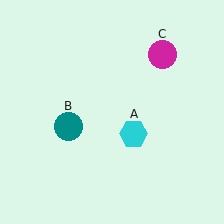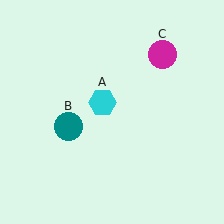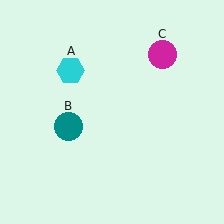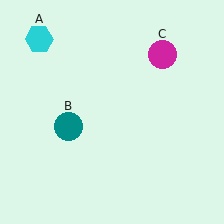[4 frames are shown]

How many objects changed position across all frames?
1 object changed position: cyan hexagon (object A).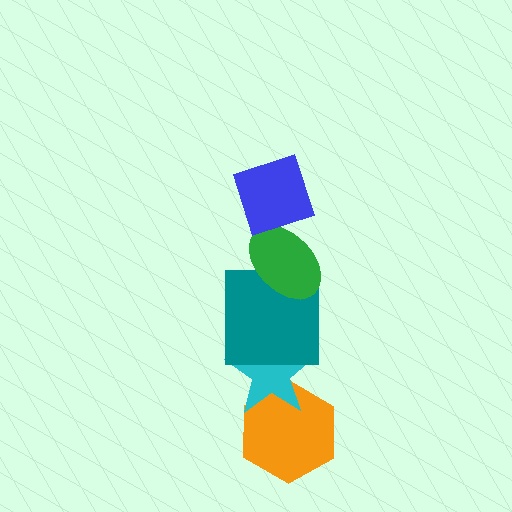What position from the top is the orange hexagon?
The orange hexagon is 5th from the top.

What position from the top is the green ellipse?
The green ellipse is 2nd from the top.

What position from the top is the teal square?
The teal square is 3rd from the top.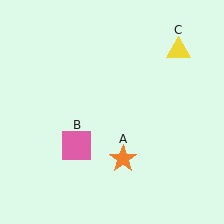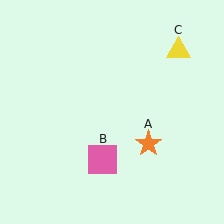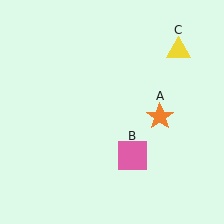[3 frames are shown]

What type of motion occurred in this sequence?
The orange star (object A), pink square (object B) rotated counterclockwise around the center of the scene.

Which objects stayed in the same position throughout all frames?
Yellow triangle (object C) remained stationary.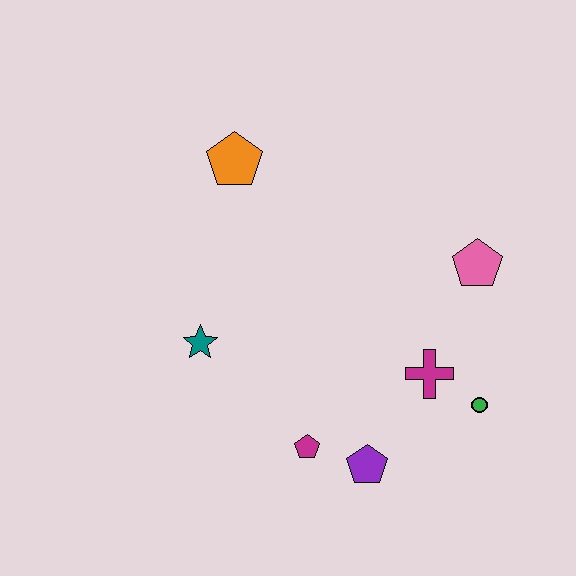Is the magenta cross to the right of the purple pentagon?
Yes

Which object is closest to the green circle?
The magenta cross is closest to the green circle.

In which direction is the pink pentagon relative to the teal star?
The pink pentagon is to the right of the teal star.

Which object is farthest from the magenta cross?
The orange pentagon is farthest from the magenta cross.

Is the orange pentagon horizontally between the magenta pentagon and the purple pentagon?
No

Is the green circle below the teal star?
Yes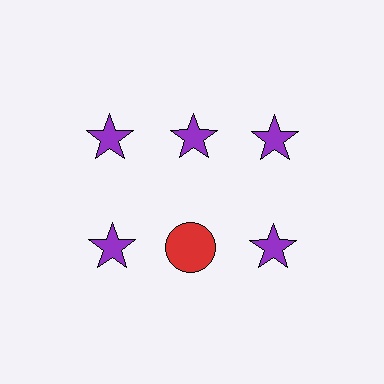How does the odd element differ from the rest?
It differs in both color (red instead of purple) and shape (circle instead of star).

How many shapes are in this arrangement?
There are 6 shapes arranged in a grid pattern.